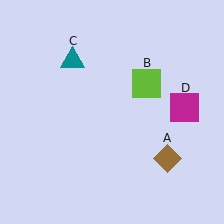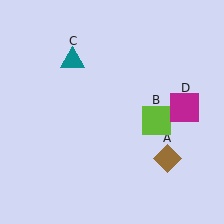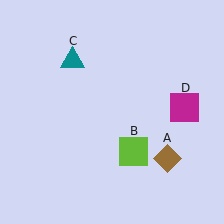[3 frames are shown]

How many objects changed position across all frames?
1 object changed position: lime square (object B).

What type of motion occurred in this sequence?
The lime square (object B) rotated clockwise around the center of the scene.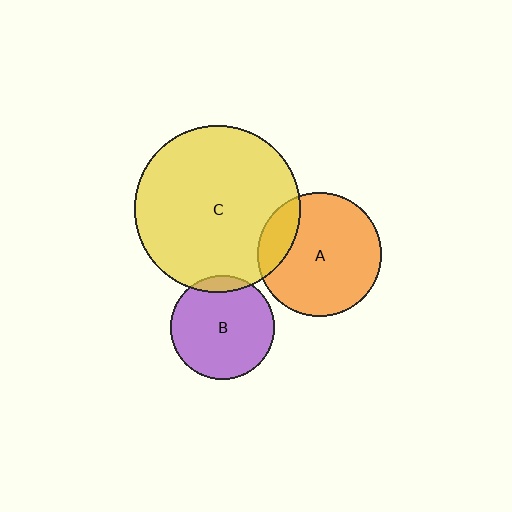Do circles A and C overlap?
Yes.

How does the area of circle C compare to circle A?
Approximately 1.8 times.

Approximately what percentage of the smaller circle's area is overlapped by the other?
Approximately 15%.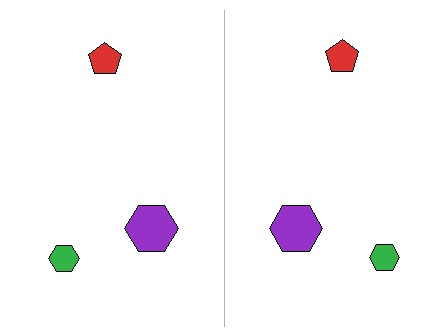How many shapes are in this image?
There are 6 shapes in this image.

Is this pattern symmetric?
Yes, this pattern has bilateral (reflection) symmetry.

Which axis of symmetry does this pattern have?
The pattern has a vertical axis of symmetry running through the center of the image.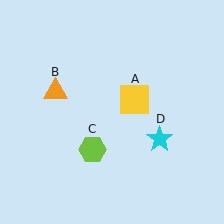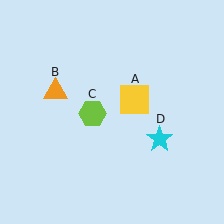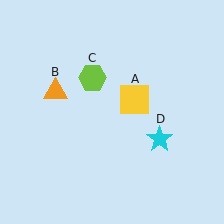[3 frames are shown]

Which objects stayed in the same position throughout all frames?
Yellow square (object A) and orange triangle (object B) and cyan star (object D) remained stationary.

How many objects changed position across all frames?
1 object changed position: lime hexagon (object C).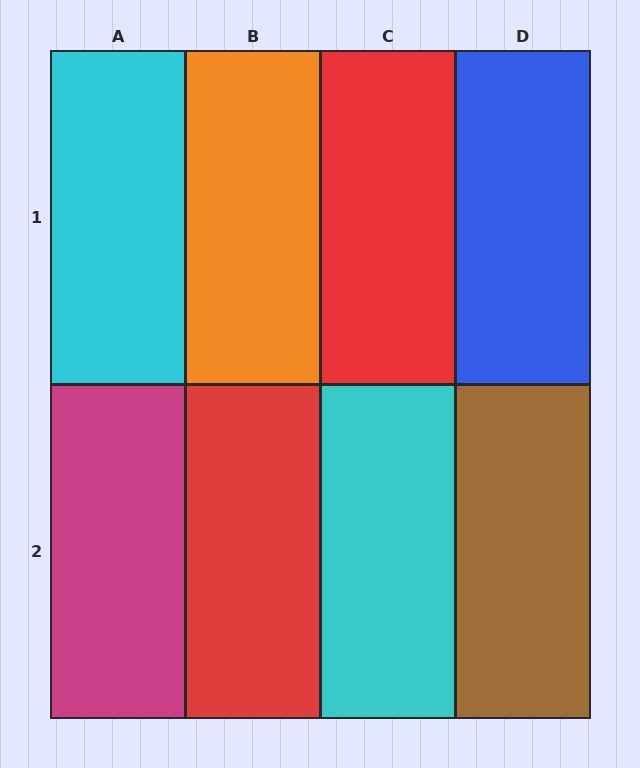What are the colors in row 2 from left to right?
Magenta, red, cyan, brown.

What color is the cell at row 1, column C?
Red.